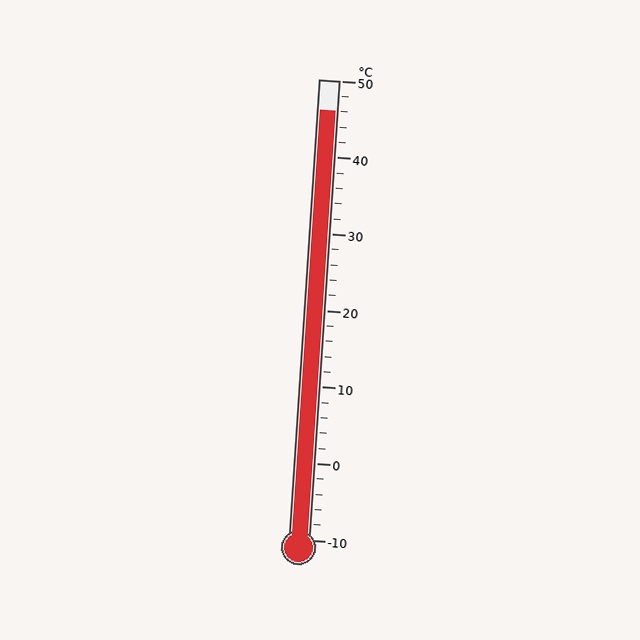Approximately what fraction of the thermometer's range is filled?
The thermometer is filled to approximately 95% of its range.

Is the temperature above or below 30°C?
The temperature is above 30°C.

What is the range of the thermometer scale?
The thermometer scale ranges from -10°C to 50°C.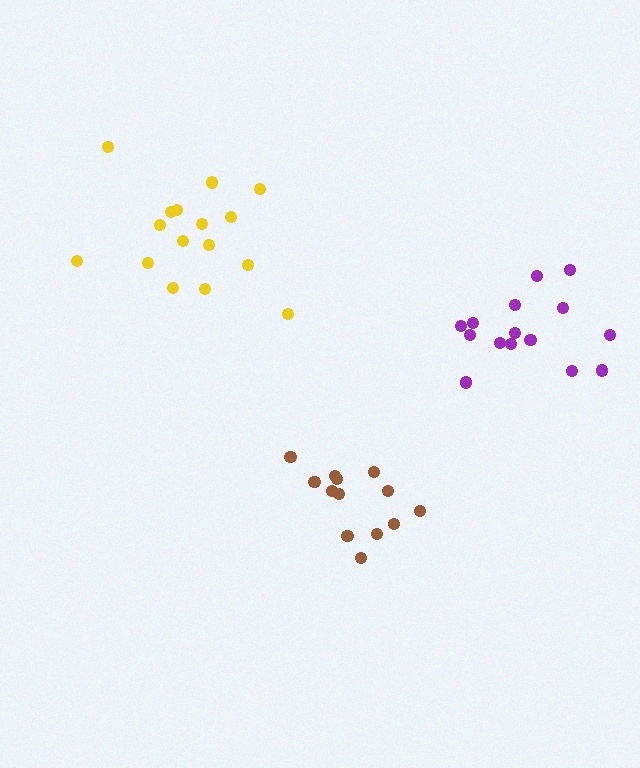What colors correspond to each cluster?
The clusters are colored: purple, yellow, brown.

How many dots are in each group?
Group 1: 15 dots, Group 2: 16 dots, Group 3: 13 dots (44 total).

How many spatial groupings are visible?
There are 3 spatial groupings.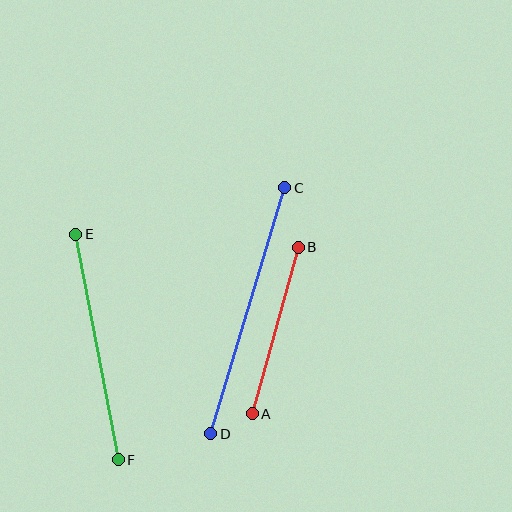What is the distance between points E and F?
The distance is approximately 230 pixels.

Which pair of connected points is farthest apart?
Points C and D are farthest apart.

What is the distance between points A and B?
The distance is approximately 173 pixels.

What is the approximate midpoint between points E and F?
The midpoint is at approximately (97, 347) pixels.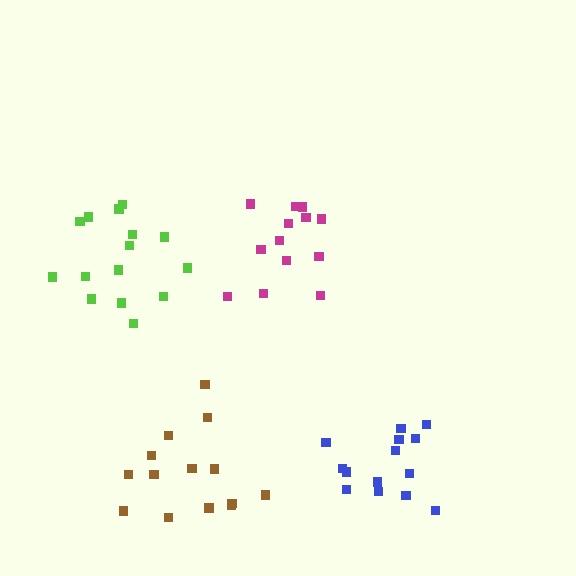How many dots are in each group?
Group 1: 13 dots, Group 2: 14 dots, Group 3: 15 dots, Group 4: 14 dots (56 total).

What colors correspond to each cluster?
The clusters are colored: magenta, blue, lime, brown.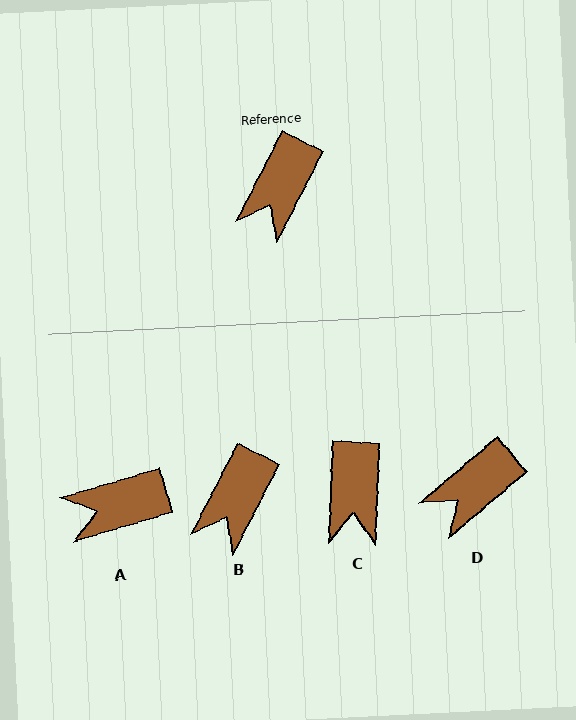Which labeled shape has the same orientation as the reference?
B.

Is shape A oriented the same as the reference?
No, it is off by about 47 degrees.